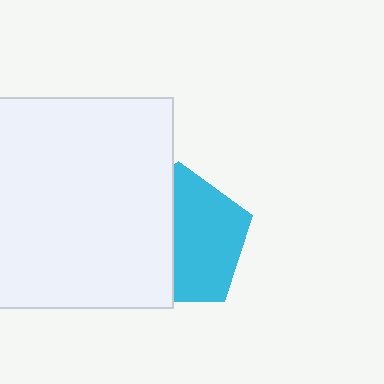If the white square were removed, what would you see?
You would see the complete cyan pentagon.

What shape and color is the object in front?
The object in front is a white square.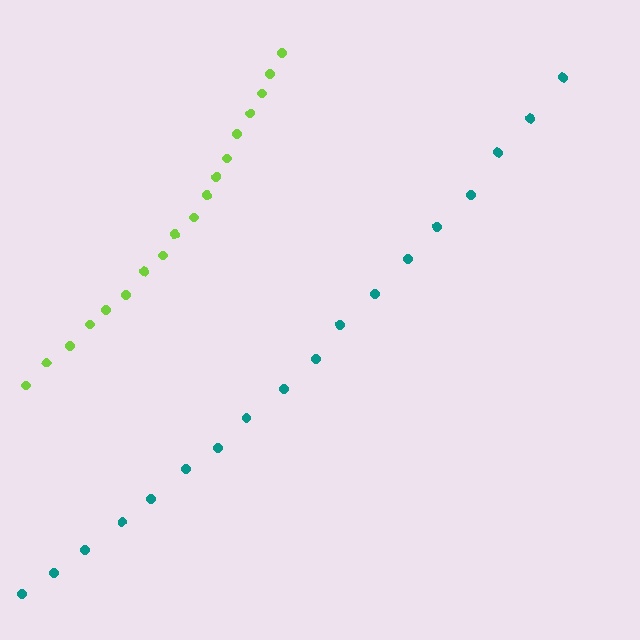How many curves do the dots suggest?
There are 2 distinct paths.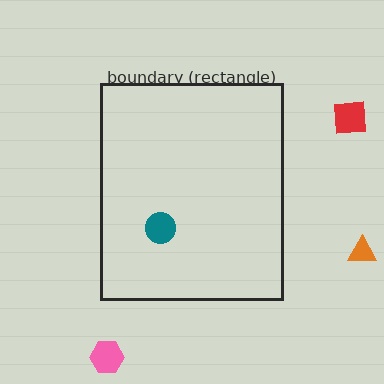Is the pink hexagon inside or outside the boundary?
Outside.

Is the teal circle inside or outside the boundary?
Inside.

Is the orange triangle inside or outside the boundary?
Outside.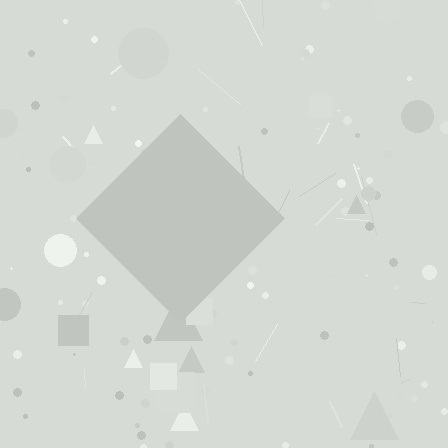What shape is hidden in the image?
A diamond is hidden in the image.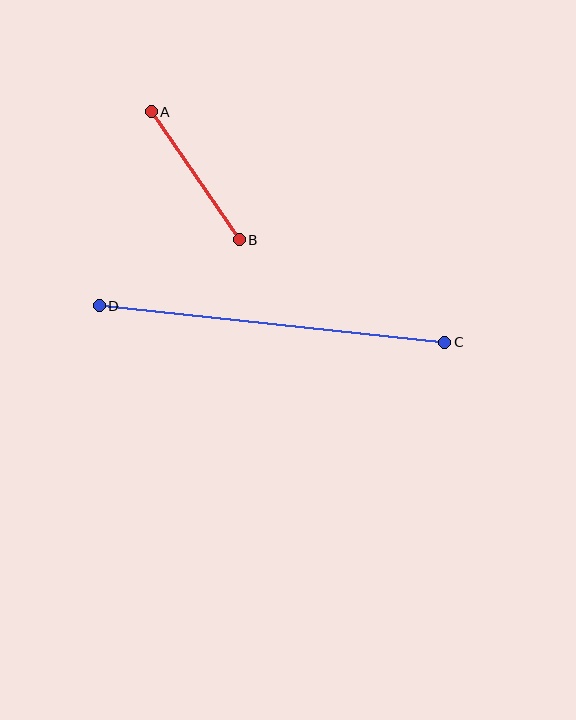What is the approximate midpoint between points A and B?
The midpoint is at approximately (195, 176) pixels.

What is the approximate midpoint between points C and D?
The midpoint is at approximately (272, 324) pixels.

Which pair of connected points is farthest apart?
Points C and D are farthest apart.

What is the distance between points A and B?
The distance is approximately 155 pixels.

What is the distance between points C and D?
The distance is approximately 347 pixels.